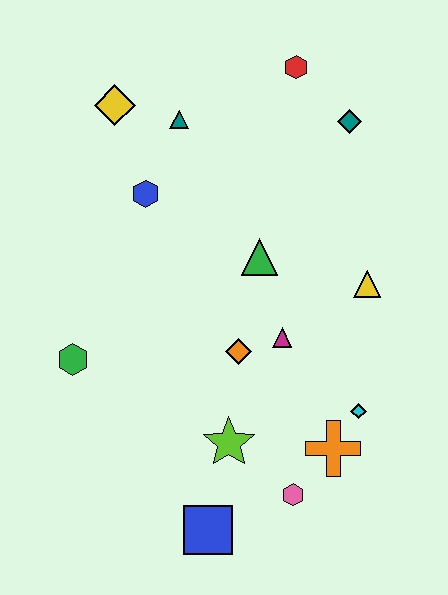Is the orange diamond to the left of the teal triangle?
No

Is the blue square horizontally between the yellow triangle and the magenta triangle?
No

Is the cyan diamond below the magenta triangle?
Yes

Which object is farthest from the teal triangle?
The blue square is farthest from the teal triangle.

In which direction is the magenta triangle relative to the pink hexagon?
The magenta triangle is above the pink hexagon.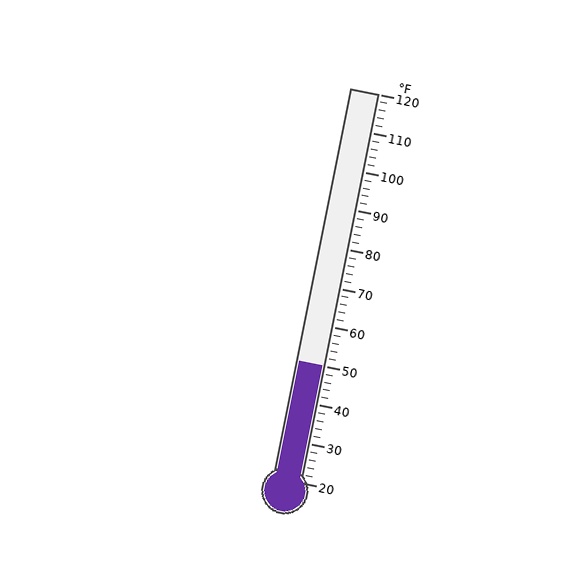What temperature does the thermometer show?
The thermometer shows approximately 50°F.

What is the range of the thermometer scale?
The thermometer scale ranges from 20°F to 120°F.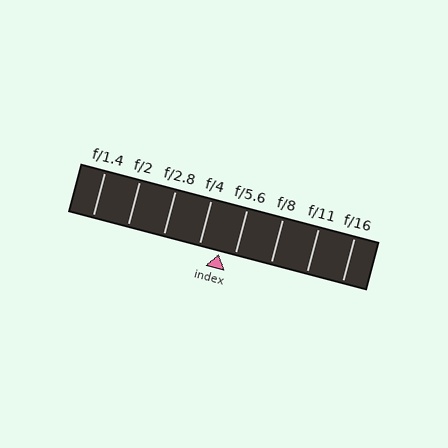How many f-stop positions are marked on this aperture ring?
There are 8 f-stop positions marked.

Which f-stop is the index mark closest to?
The index mark is closest to f/5.6.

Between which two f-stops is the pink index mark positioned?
The index mark is between f/4 and f/5.6.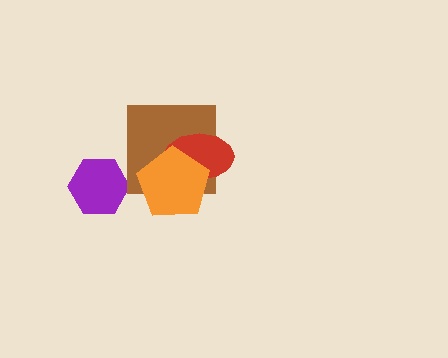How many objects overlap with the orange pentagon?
2 objects overlap with the orange pentagon.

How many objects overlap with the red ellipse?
2 objects overlap with the red ellipse.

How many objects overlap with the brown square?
2 objects overlap with the brown square.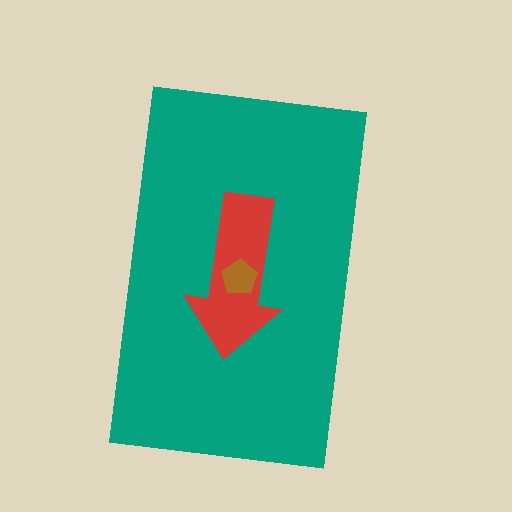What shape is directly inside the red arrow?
The brown pentagon.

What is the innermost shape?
The brown pentagon.